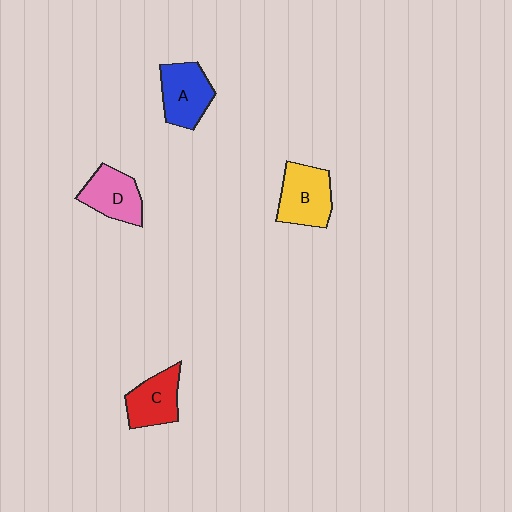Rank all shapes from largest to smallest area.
From largest to smallest: B (yellow), A (blue), D (pink), C (red).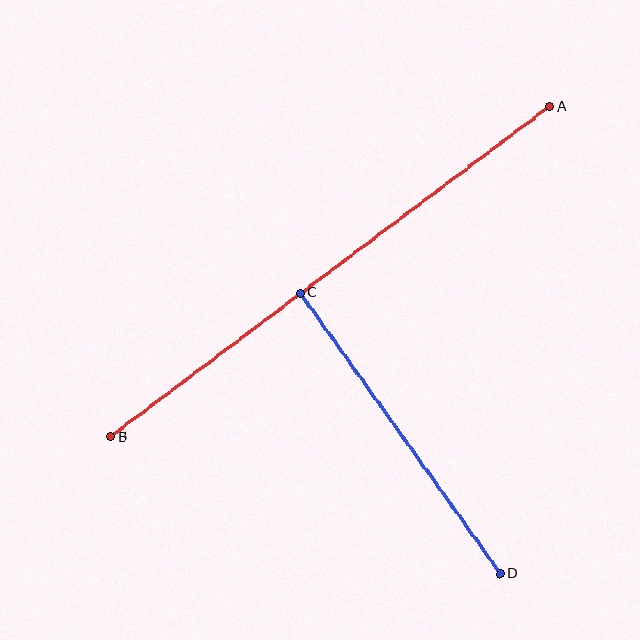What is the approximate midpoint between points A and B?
The midpoint is at approximately (330, 272) pixels.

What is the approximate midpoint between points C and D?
The midpoint is at approximately (400, 434) pixels.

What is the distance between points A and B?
The distance is approximately 549 pixels.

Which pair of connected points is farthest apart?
Points A and B are farthest apart.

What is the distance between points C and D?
The distance is approximately 345 pixels.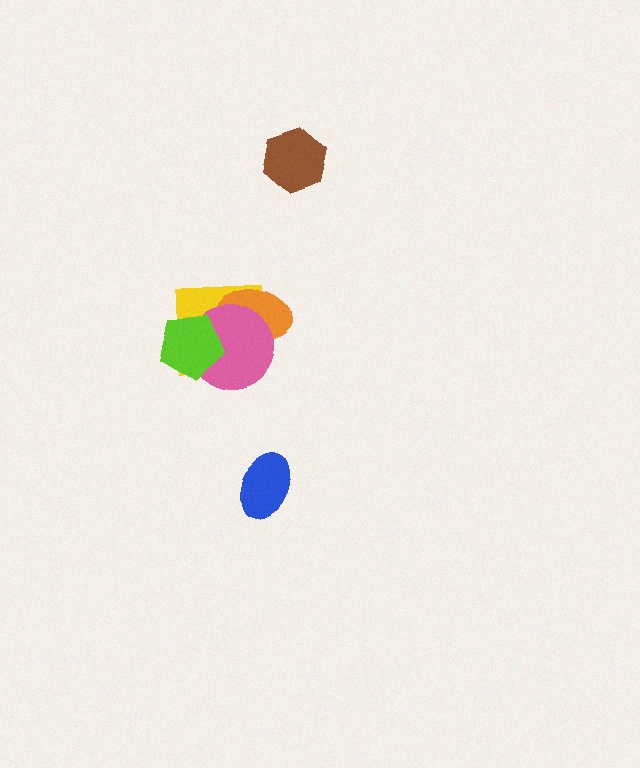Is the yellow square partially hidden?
Yes, it is partially covered by another shape.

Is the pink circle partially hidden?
Yes, it is partially covered by another shape.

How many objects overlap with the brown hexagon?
0 objects overlap with the brown hexagon.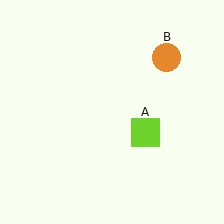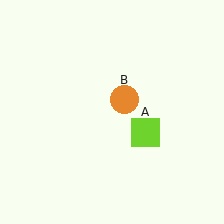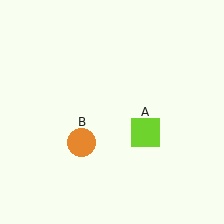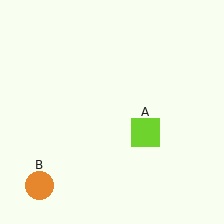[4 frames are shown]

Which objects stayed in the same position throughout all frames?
Lime square (object A) remained stationary.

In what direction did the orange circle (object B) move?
The orange circle (object B) moved down and to the left.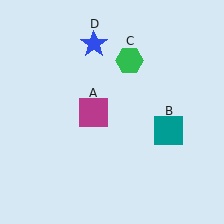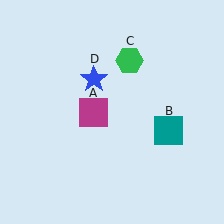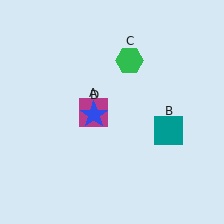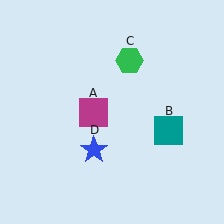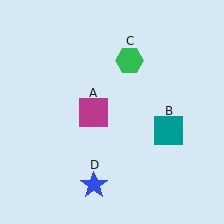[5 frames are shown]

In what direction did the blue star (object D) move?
The blue star (object D) moved down.